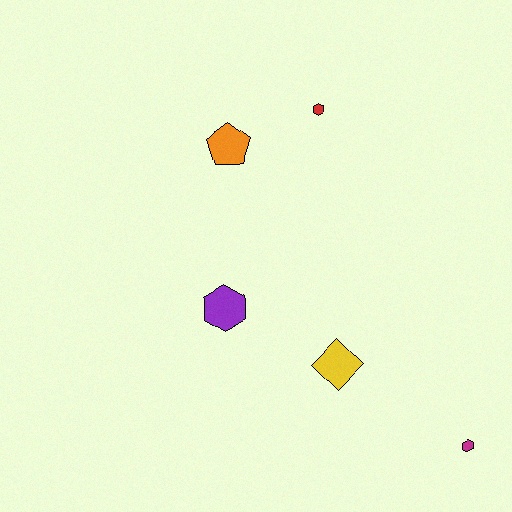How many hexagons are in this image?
There are 3 hexagons.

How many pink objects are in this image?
There are no pink objects.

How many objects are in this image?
There are 5 objects.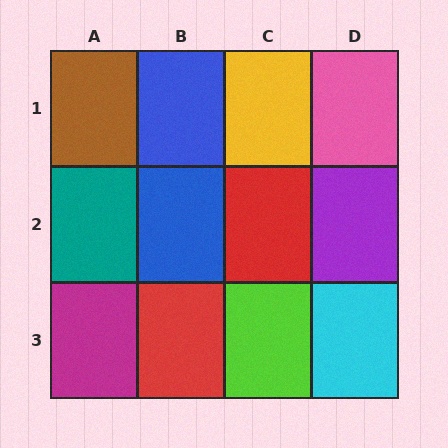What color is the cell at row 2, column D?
Purple.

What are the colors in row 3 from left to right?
Magenta, red, lime, cyan.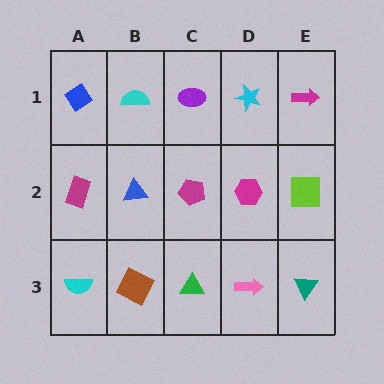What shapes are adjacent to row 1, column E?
A lime square (row 2, column E), a cyan star (row 1, column D).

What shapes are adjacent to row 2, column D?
A cyan star (row 1, column D), a pink arrow (row 3, column D), a magenta pentagon (row 2, column C), a lime square (row 2, column E).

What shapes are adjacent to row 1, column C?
A magenta pentagon (row 2, column C), a cyan semicircle (row 1, column B), a cyan star (row 1, column D).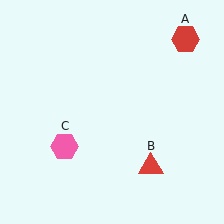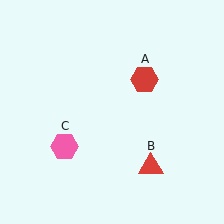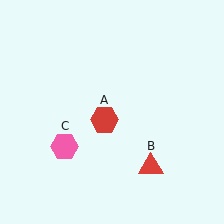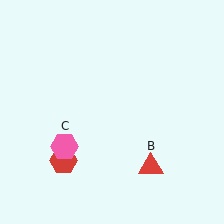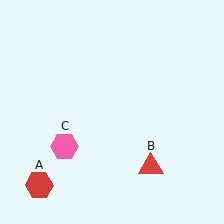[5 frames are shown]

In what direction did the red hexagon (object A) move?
The red hexagon (object A) moved down and to the left.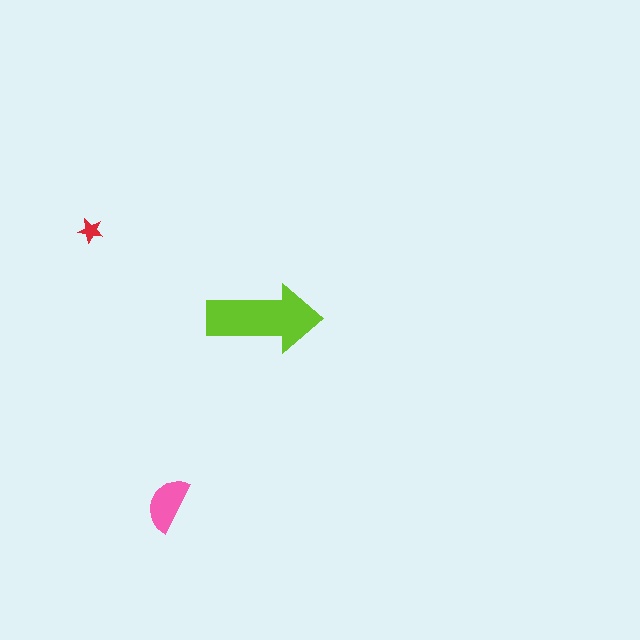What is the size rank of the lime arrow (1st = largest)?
1st.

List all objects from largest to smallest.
The lime arrow, the pink semicircle, the red star.